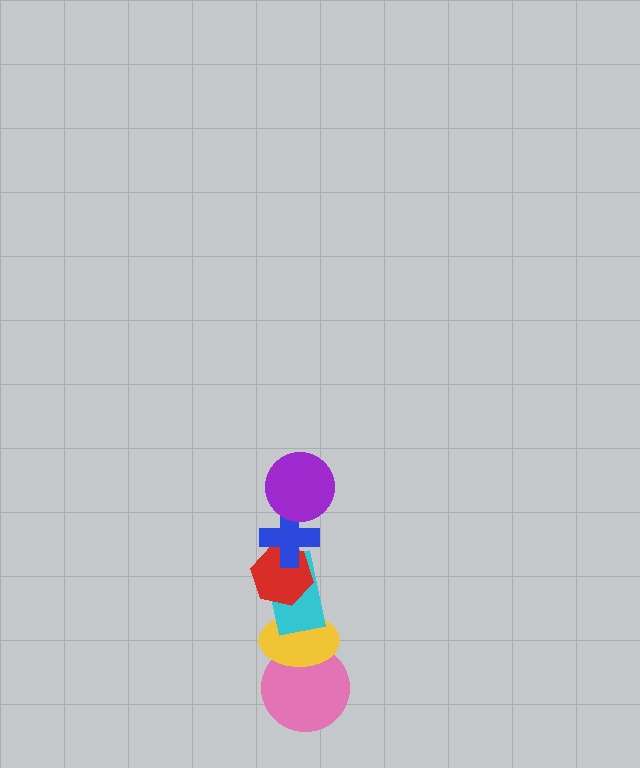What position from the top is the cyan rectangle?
The cyan rectangle is 4th from the top.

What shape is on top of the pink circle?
The yellow ellipse is on top of the pink circle.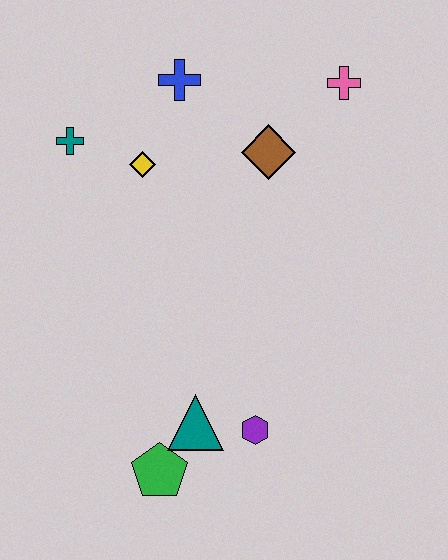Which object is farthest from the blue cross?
The green pentagon is farthest from the blue cross.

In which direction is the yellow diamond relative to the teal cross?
The yellow diamond is to the right of the teal cross.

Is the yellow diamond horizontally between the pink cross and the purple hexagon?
No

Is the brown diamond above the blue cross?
No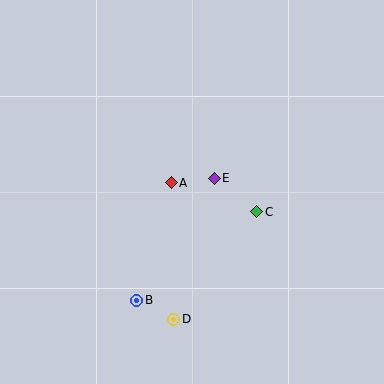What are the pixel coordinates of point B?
Point B is at (137, 300).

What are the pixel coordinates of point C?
Point C is at (257, 212).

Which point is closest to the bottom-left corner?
Point B is closest to the bottom-left corner.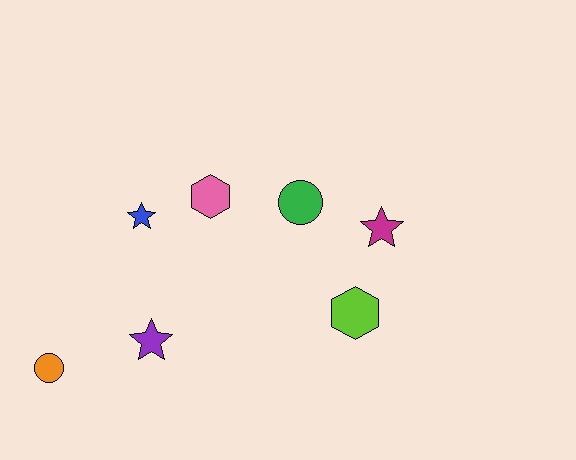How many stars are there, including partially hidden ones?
There are 3 stars.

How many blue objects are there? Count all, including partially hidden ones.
There is 1 blue object.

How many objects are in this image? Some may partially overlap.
There are 7 objects.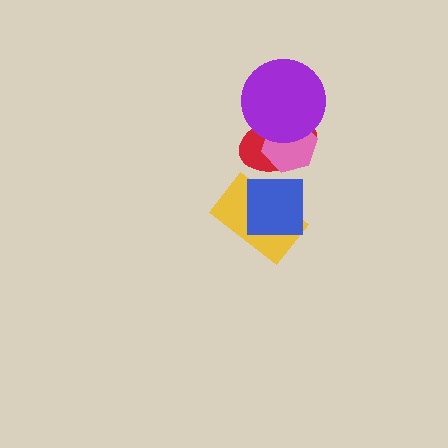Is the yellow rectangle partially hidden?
Yes, it is partially covered by another shape.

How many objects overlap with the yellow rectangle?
1 object overlaps with the yellow rectangle.